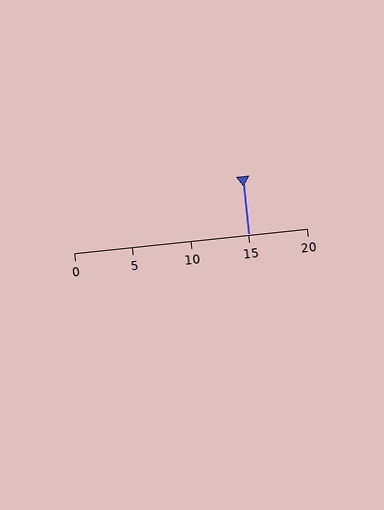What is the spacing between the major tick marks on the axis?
The major ticks are spaced 5 apart.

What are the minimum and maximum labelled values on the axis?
The axis runs from 0 to 20.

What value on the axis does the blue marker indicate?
The marker indicates approximately 15.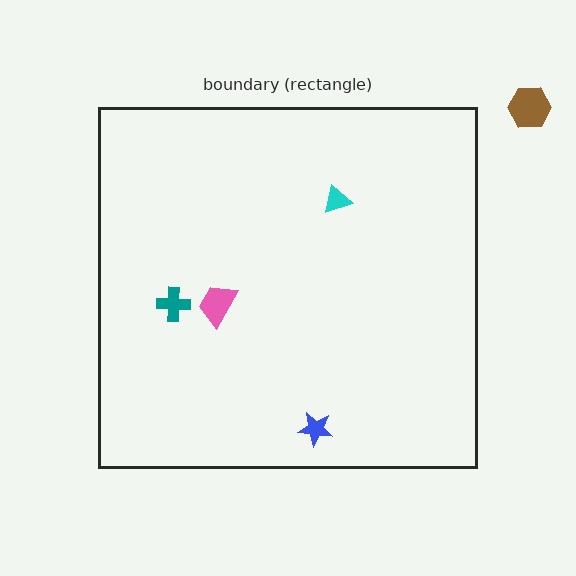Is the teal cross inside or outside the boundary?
Inside.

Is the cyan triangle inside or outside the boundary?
Inside.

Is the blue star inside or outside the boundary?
Inside.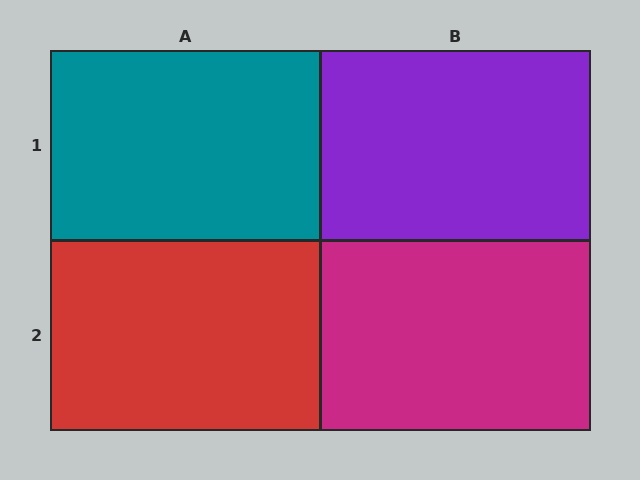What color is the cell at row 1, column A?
Teal.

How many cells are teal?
1 cell is teal.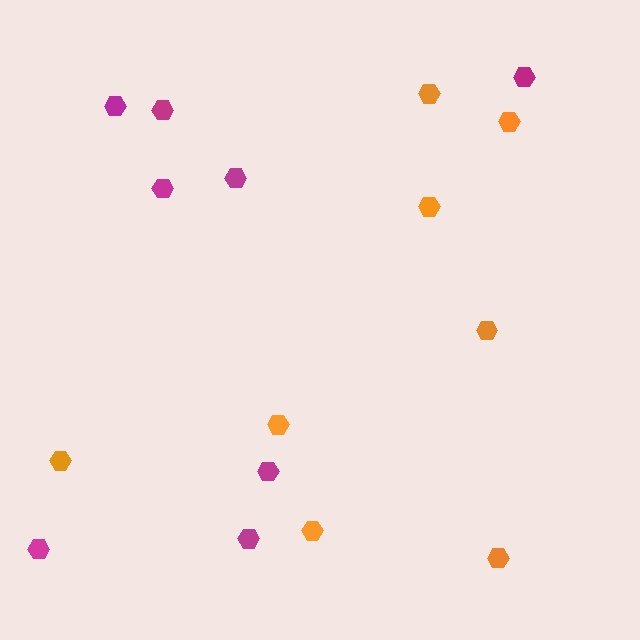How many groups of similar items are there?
There are 2 groups: one group of orange hexagons (8) and one group of magenta hexagons (8).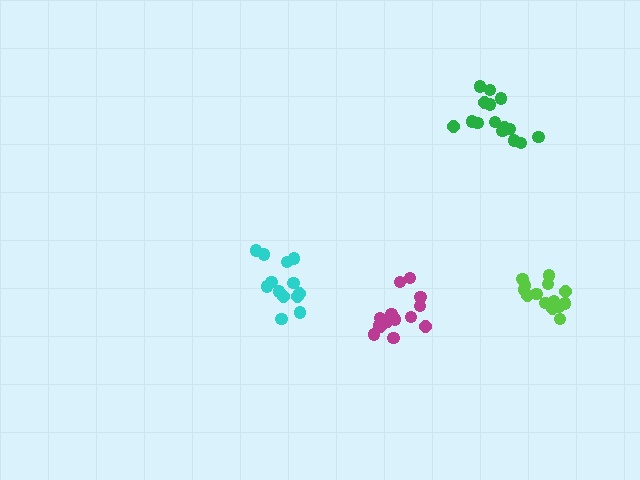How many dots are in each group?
Group 1: 16 dots, Group 2: 16 dots, Group 3: 14 dots, Group 4: 13 dots (59 total).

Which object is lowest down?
The magenta cluster is bottommost.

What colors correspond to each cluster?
The clusters are colored: green, magenta, lime, cyan.